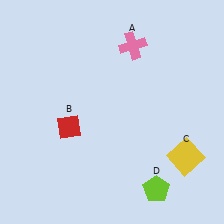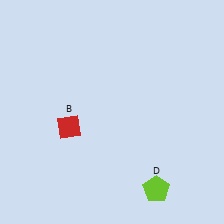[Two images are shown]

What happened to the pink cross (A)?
The pink cross (A) was removed in Image 2. It was in the top-right area of Image 1.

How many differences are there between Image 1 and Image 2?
There are 2 differences between the two images.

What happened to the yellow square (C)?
The yellow square (C) was removed in Image 2. It was in the bottom-right area of Image 1.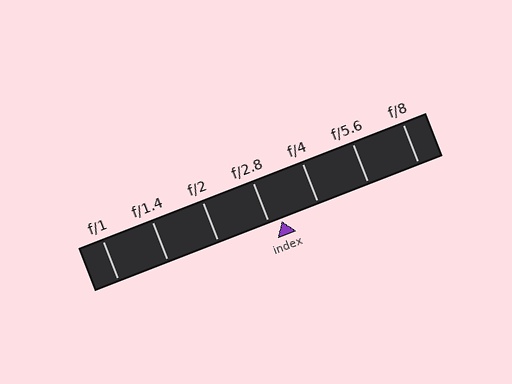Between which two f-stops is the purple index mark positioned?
The index mark is between f/2.8 and f/4.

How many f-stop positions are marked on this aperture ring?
There are 7 f-stop positions marked.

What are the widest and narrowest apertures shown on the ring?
The widest aperture shown is f/1 and the narrowest is f/8.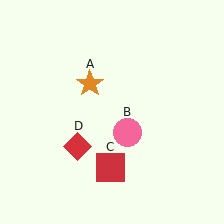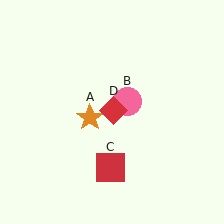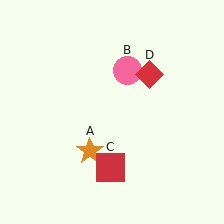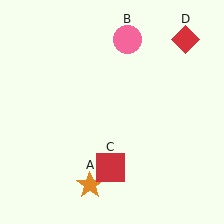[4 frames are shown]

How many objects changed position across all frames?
3 objects changed position: orange star (object A), pink circle (object B), red diamond (object D).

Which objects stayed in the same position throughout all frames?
Red square (object C) remained stationary.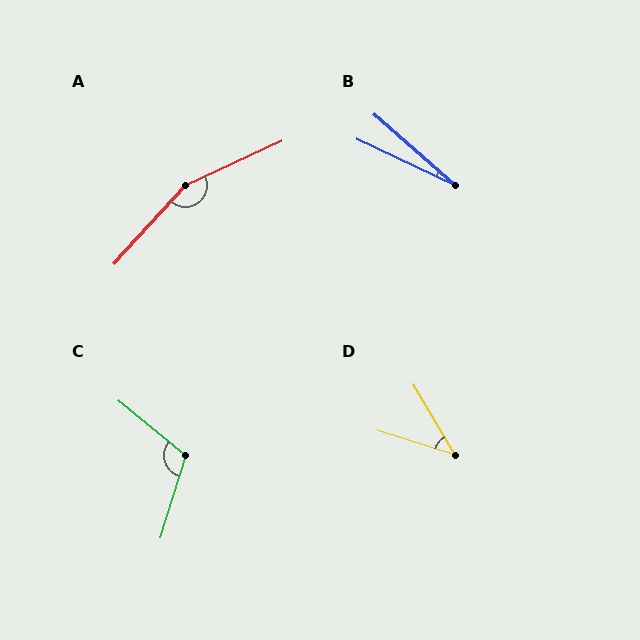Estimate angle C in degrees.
Approximately 112 degrees.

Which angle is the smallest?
B, at approximately 16 degrees.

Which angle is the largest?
A, at approximately 157 degrees.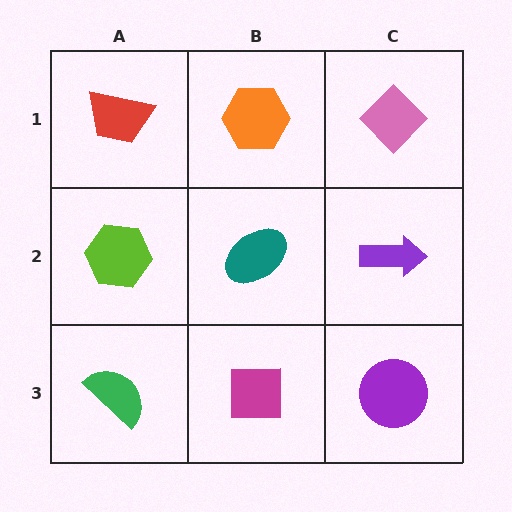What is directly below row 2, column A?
A green semicircle.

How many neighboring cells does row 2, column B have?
4.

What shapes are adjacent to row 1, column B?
A teal ellipse (row 2, column B), a red trapezoid (row 1, column A), a pink diamond (row 1, column C).